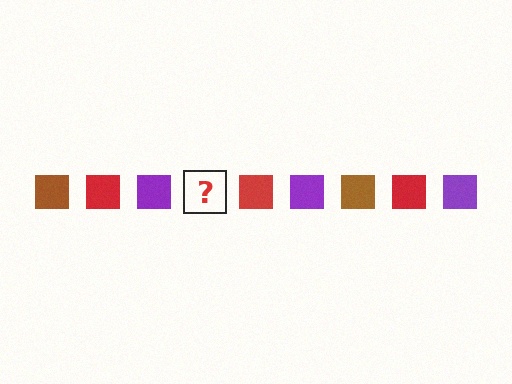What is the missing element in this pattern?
The missing element is a brown square.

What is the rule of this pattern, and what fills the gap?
The rule is that the pattern cycles through brown, red, purple squares. The gap should be filled with a brown square.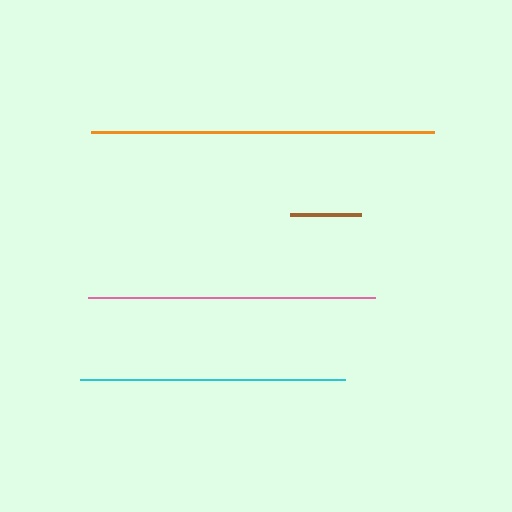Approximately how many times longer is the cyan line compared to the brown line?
The cyan line is approximately 3.8 times the length of the brown line.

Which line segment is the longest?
The orange line is the longest at approximately 342 pixels.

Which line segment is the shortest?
The brown line is the shortest at approximately 70 pixels.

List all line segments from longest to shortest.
From longest to shortest: orange, pink, cyan, brown.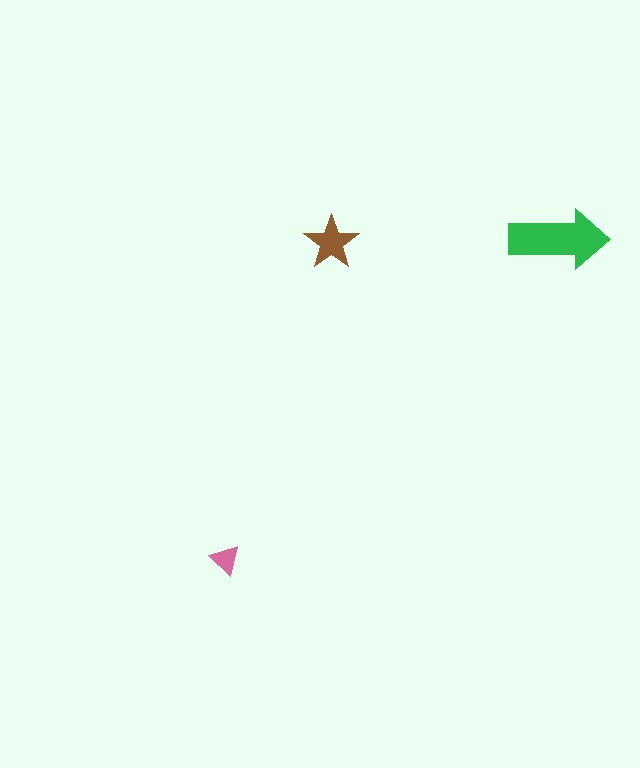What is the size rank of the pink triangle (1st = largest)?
3rd.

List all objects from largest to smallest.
The green arrow, the brown star, the pink triangle.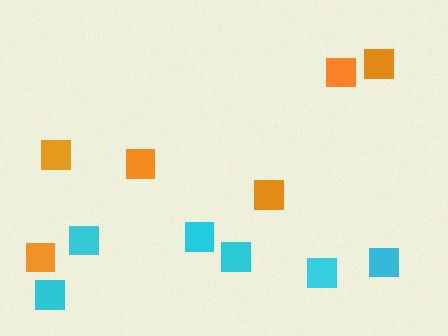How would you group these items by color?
There are 2 groups: one group of orange squares (6) and one group of cyan squares (6).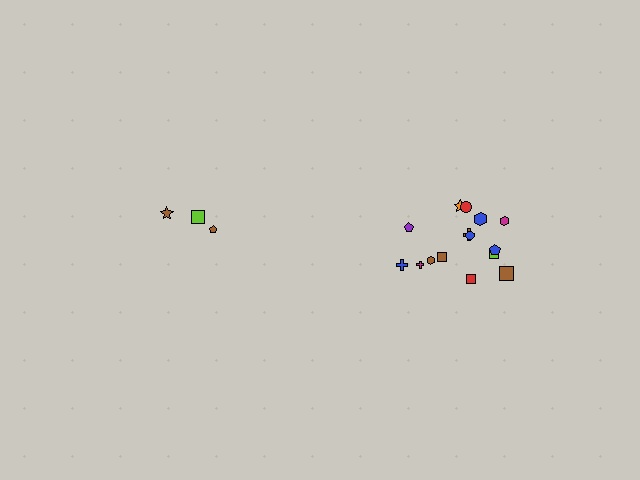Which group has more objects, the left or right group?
The right group.